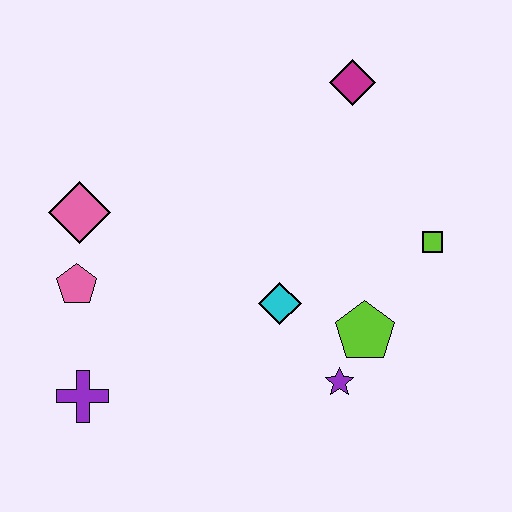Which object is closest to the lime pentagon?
The purple star is closest to the lime pentagon.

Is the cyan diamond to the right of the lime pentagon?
No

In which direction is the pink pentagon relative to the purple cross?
The pink pentagon is above the purple cross.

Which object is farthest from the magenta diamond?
The purple cross is farthest from the magenta diamond.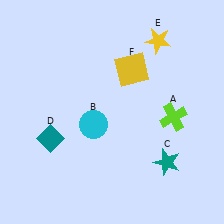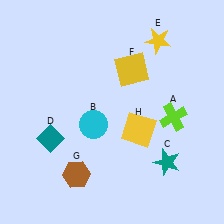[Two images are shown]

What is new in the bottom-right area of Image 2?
A yellow square (H) was added in the bottom-right area of Image 2.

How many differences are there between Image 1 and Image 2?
There are 2 differences between the two images.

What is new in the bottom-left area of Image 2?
A brown hexagon (G) was added in the bottom-left area of Image 2.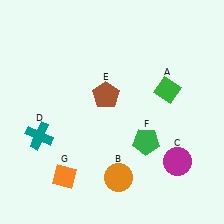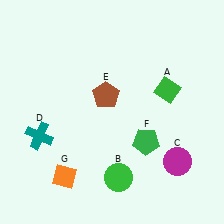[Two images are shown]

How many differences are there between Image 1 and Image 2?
There is 1 difference between the two images.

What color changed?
The circle (B) changed from orange in Image 1 to green in Image 2.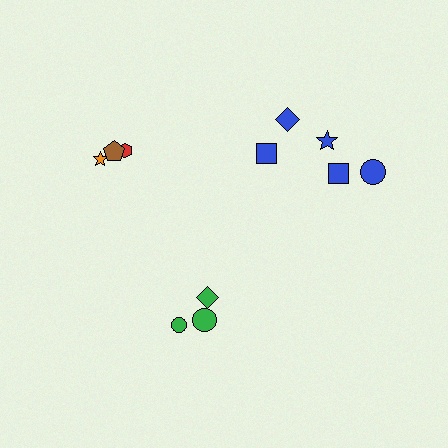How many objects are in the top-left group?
There are 3 objects.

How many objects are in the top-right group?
There are 5 objects.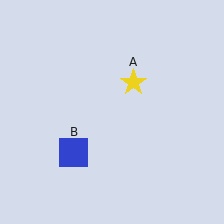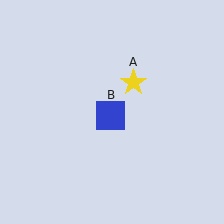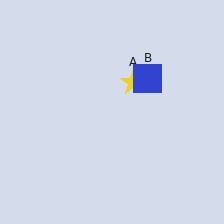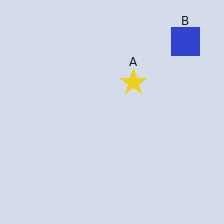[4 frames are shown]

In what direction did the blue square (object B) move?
The blue square (object B) moved up and to the right.